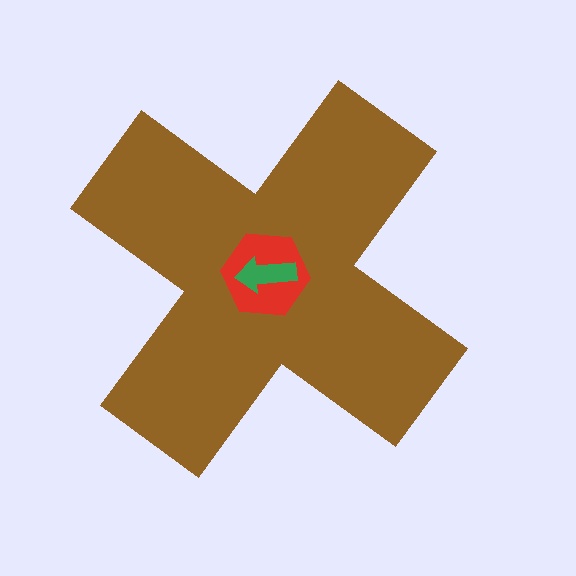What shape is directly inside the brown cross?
The red hexagon.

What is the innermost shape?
The green arrow.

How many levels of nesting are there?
3.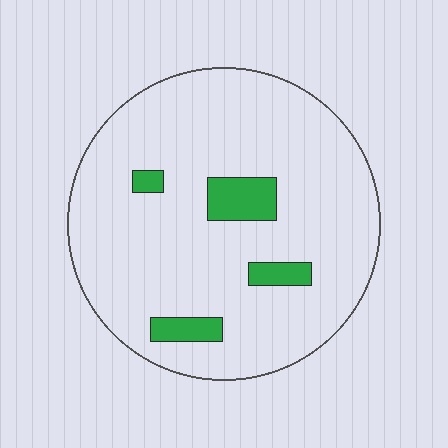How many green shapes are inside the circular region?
4.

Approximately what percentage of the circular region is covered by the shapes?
Approximately 10%.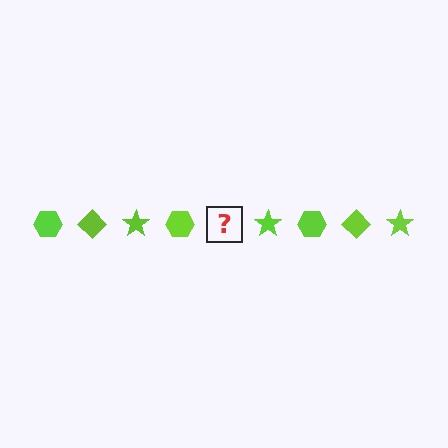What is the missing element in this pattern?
The missing element is a lime diamond.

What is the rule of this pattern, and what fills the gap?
The rule is that the pattern cycles through hexagon, diamond, star shapes in lime. The gap should be filled with a lime diamond.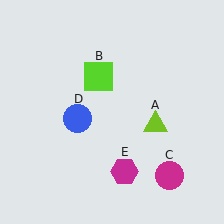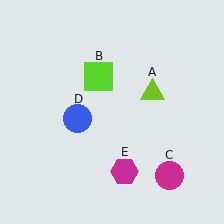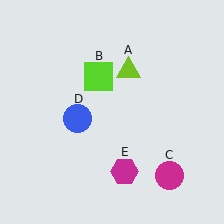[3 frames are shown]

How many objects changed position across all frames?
1 object changed position: lime triangle (object A).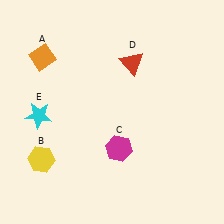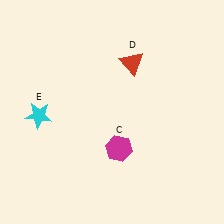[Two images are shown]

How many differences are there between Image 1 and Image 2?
There are 2 differences between the two images.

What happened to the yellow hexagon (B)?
The yellow hexagon (B) was removed in Image 2. It was in the bottom-left area of Image 1.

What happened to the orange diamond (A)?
The orange diamond (A) was removed in Image 2. It was in the top-left area of Image 1.